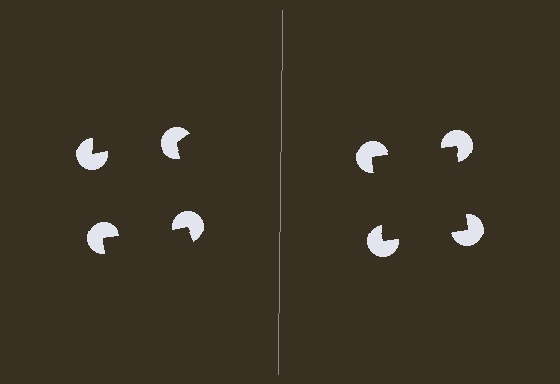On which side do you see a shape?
An illusory square appears on the right side. On the left side the wedge cuts are rotated, so no coherent shape forms.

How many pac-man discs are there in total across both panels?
8 — 4 on each side.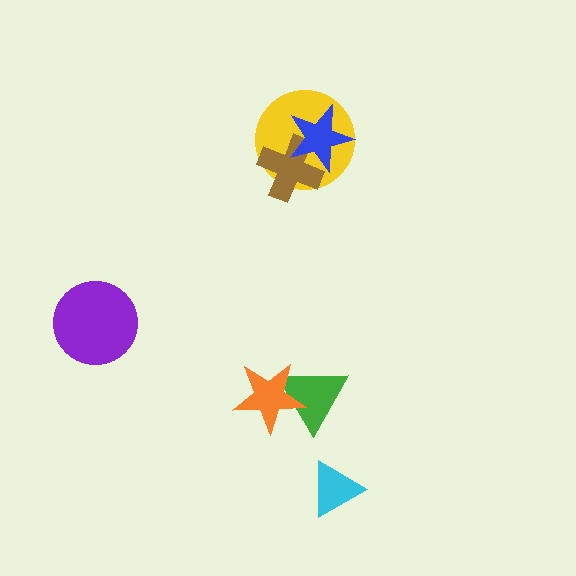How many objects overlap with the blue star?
2 objects overlap with the blue star.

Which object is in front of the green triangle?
The orange star is in front of the green triangle.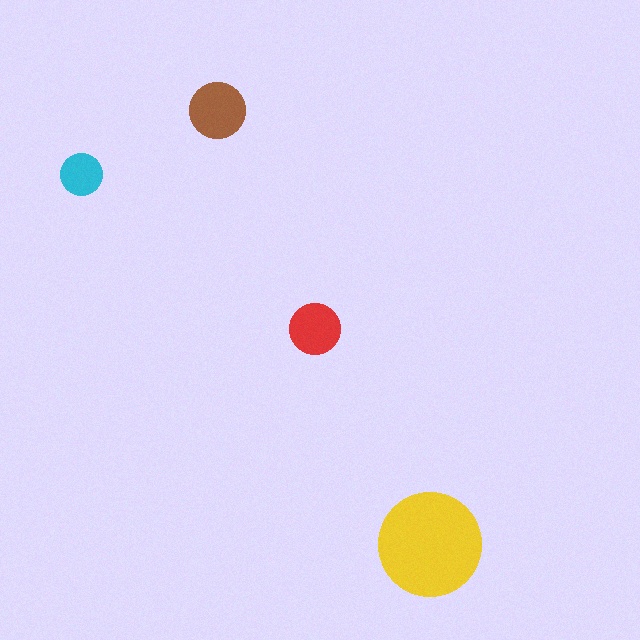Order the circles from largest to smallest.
the yellow one, the brown one, the red one, the cyan one.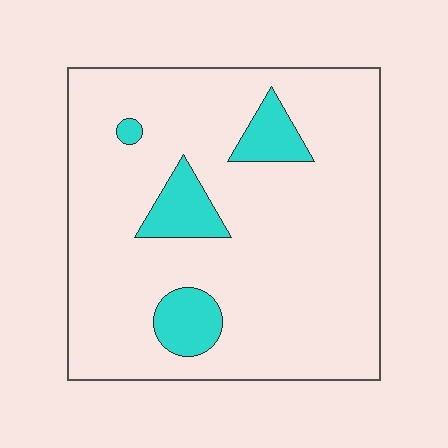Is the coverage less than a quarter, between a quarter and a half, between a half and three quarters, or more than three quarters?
Less than a quarter.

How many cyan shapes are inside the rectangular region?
4.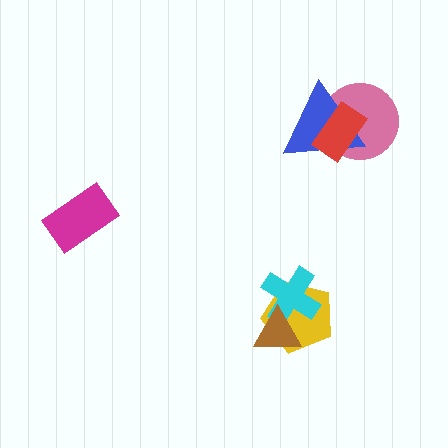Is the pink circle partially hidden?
Yes, it is partially covered by another shape.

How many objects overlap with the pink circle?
2 objects overlap with the pink circle.